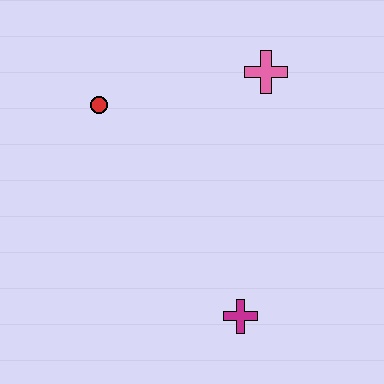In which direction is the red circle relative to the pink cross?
The red circle is to the left of the pink cross.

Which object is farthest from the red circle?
The magenta cross is farthest from the red circle.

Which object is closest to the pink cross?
The red circle is closest to the pink cross.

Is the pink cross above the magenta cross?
Yes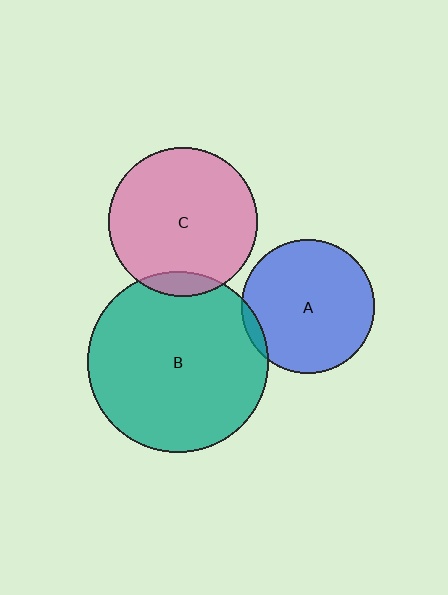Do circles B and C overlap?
Yes.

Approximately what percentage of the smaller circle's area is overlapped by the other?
Approximately 10%.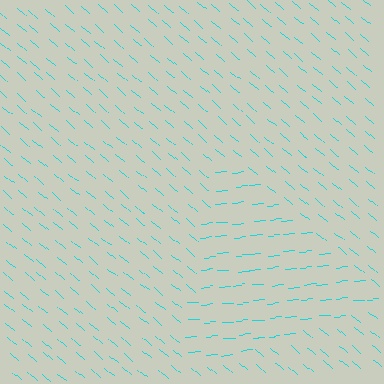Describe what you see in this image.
The image is filled with small cyan line segments. A triangle region in the image has lines oriented differently from the surrounding lines, creating a visible texture boundary.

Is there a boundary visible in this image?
Yes, there is a texture boundary formed by a change in line orientation.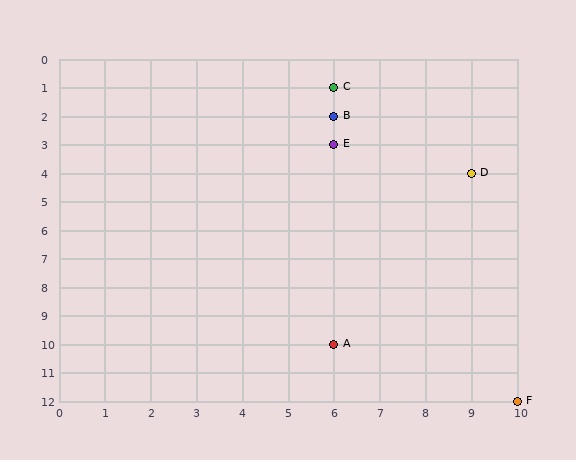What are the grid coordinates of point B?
Point B is at grid coordinates (6, 2).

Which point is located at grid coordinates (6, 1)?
Point C is at (6, 1).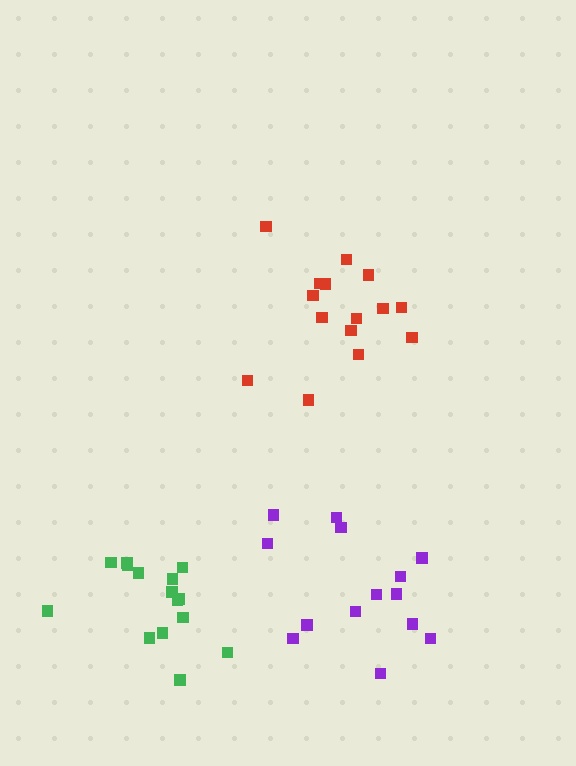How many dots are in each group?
Group 1: 14 dots, Group 2: 15 dots, Group 3: 15 dots (44 total).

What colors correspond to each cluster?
The clusters are colored: purple, green, red.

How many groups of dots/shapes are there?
There are 3 groups.